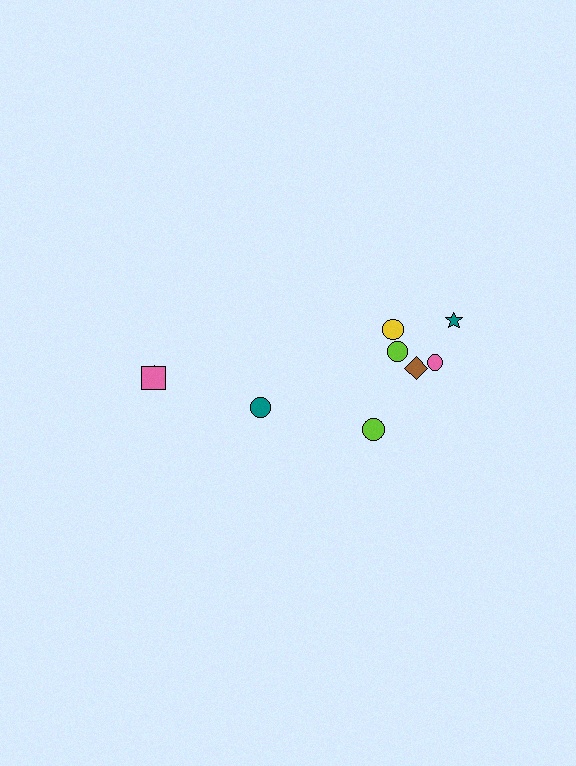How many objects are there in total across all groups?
There are 9 objects.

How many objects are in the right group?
There are 6 objects.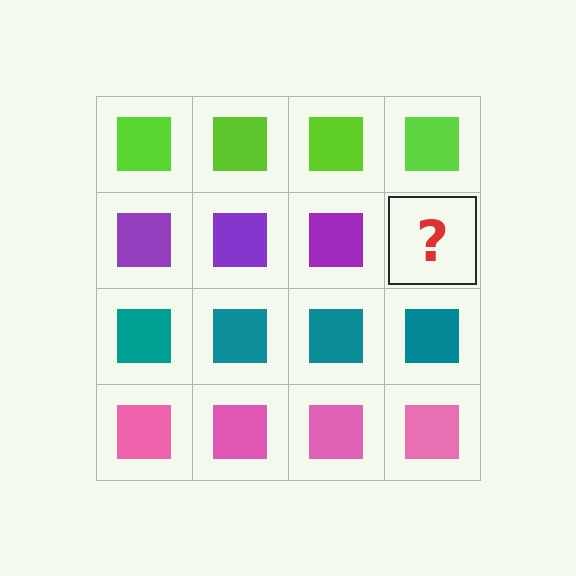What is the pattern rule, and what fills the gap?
The rule is that each row has a consistent color. The gap should be filled with a purple square.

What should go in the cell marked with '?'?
The missing cell should contain a purple square.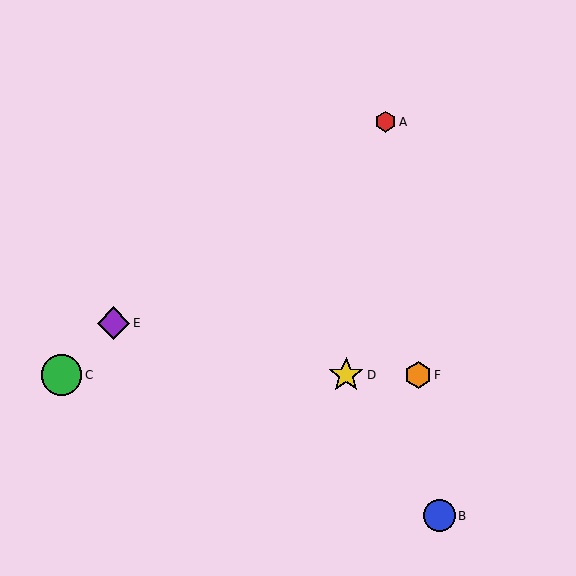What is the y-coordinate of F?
Object F is at y≈375.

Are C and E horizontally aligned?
No, C is at y≈375 and E is at y≈323.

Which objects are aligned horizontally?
Objects C, D, F are aligned horizontally.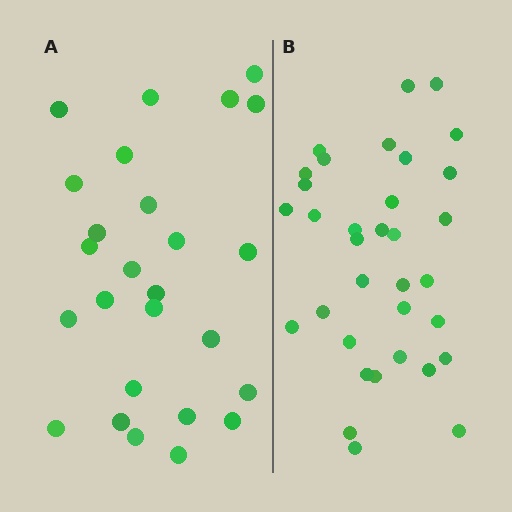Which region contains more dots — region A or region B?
Region B (the right region) has more dots.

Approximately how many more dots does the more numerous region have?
Region B has roughly 8 or so more dots than region A.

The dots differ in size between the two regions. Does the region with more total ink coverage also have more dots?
No. Region A has more total ink coverage because its dots are larger, but region B actually contains more individual dots. Total area can be misleading — the number of items is what matters here.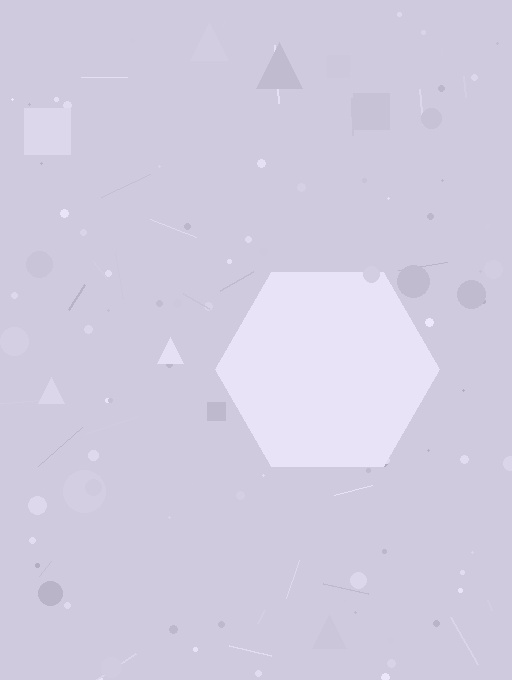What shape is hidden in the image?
A hexagon is hidden in the image.